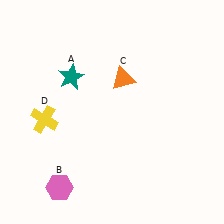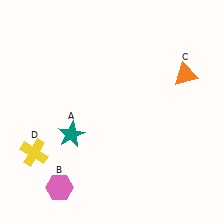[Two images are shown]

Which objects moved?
The objects that moved are: the teal star (A), the orange triangle (C), the yellow cross (D).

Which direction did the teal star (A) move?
The teal star (A) moved down.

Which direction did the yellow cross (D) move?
The yellow cross (D) moved down.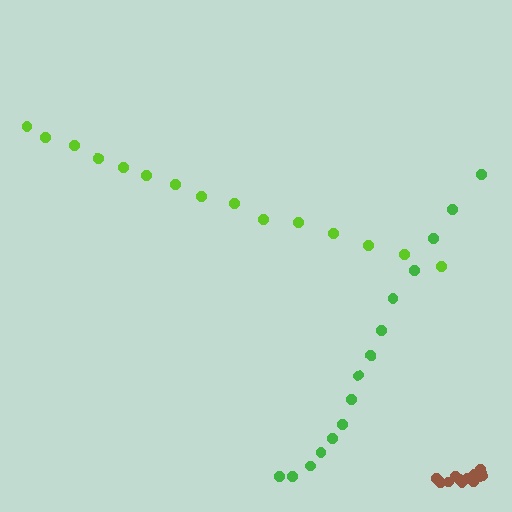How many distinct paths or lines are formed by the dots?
There are 3 distinct paths.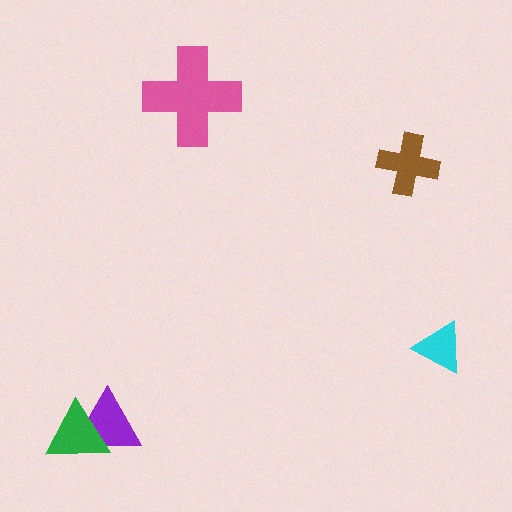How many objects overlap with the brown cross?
0 objects overlap with the brown cross.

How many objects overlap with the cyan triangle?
0 objects overlap with the cyan triangle.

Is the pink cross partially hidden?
No, no other shape covers it.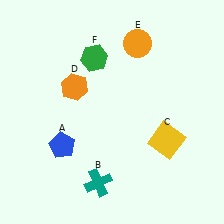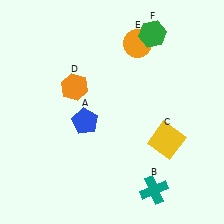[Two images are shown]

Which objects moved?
The objects that moved are: the blue pentagon (A), the teal cross (B), the green hexagon (F).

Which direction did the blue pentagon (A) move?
The blue pentagon (A) moved up.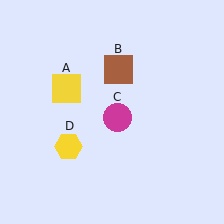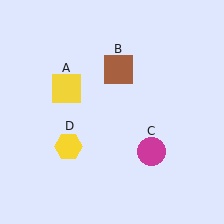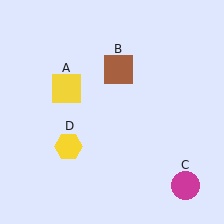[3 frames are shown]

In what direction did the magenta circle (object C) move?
The magenta circle (object C) moved down and to the right.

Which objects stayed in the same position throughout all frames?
Yellow square (object A) and brown square (object B) and yellow hexagon (object D) remained stationary.